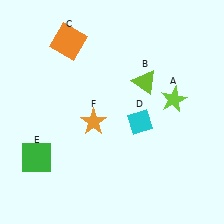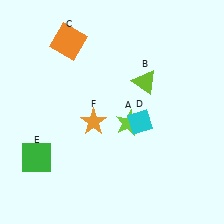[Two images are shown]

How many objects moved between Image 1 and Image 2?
1 object moved between the two images.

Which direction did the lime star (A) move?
The lime star (A) moved left.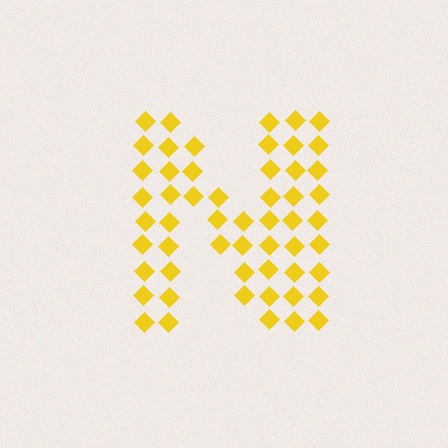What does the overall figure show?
The overall figure shows the letter N.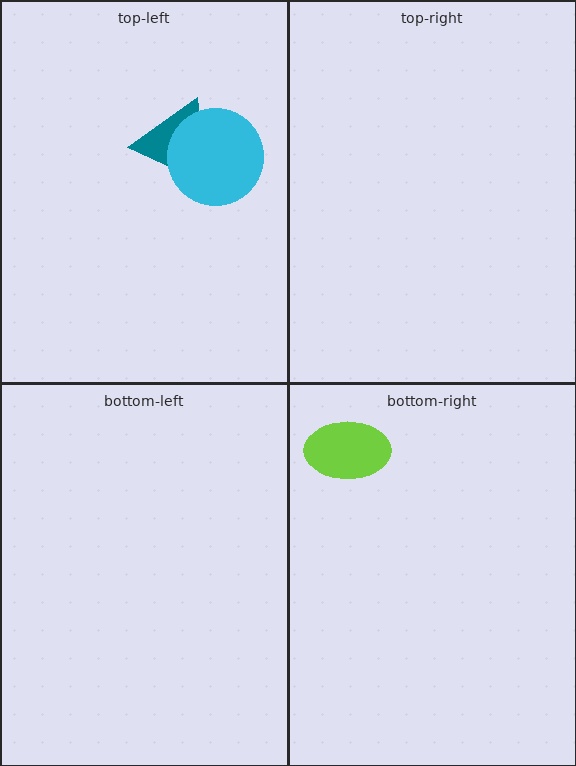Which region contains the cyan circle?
The top-left region.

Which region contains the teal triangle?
The top-left region.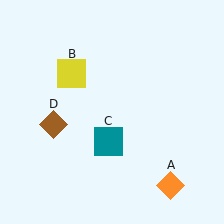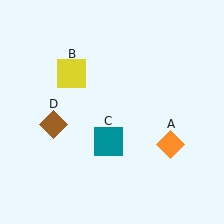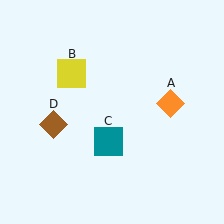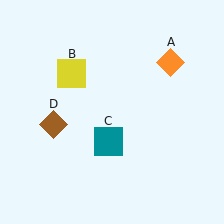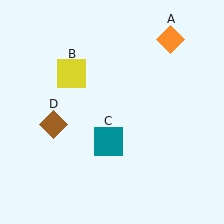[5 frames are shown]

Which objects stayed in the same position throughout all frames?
Yellow square (object B) and teal square (object C) and brown diamond (object D) remained stationary.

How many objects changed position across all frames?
1 object changed position: orange diamond (object A).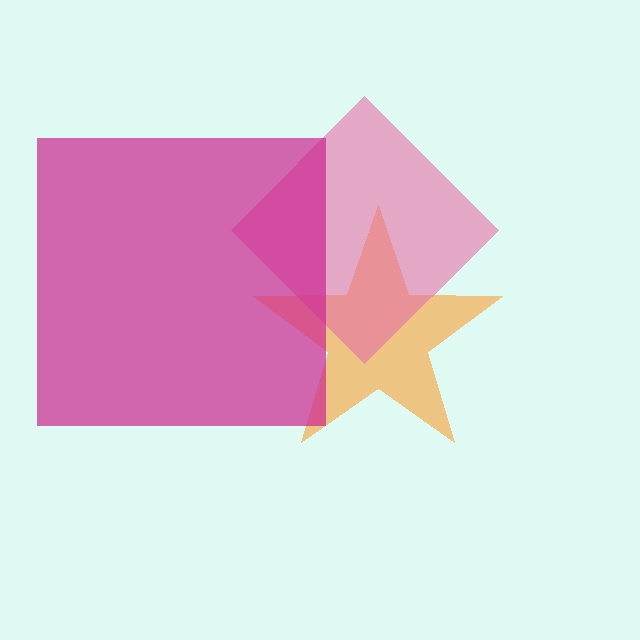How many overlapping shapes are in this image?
There are 3 overlapping shapes in the image.